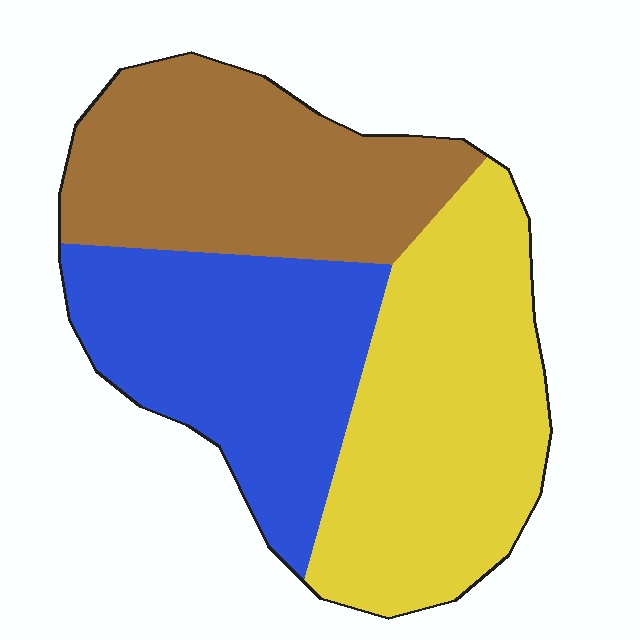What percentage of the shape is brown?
Brown covers roughly 30% of the shape.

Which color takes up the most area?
Yellow, at roughly 35%.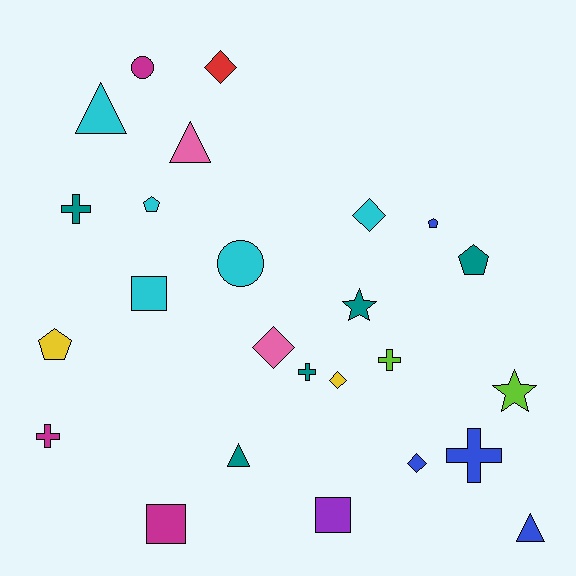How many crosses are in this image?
There are 5 crosses.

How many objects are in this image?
There are 25 objects.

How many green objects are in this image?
There are no green objects.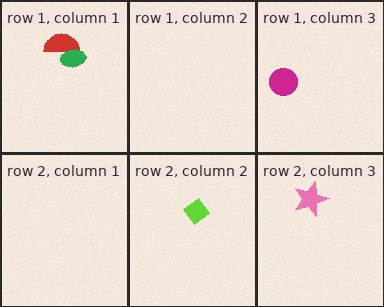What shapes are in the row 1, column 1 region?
The red semicircle, the green ellipse.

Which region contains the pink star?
The row 2, column 3 region.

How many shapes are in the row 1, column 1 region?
2.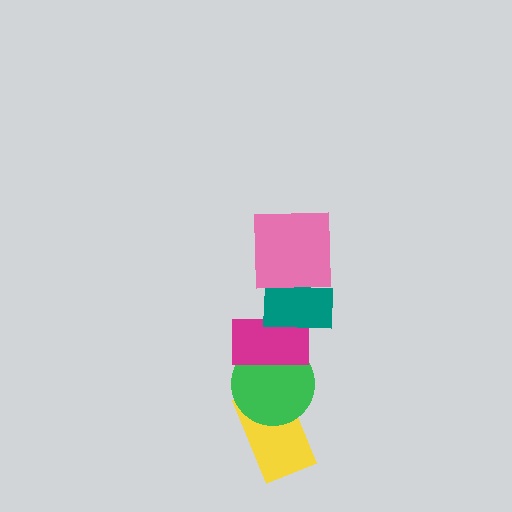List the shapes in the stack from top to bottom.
From top to bottom: the pink square, the teal rectangle, the magenta rectangle, the green circle, the yellow rectangle.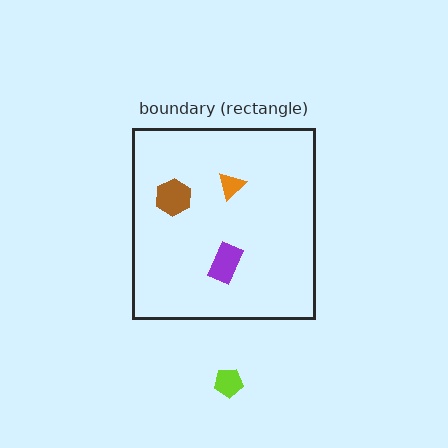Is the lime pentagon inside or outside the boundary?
Outside.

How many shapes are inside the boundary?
3 inside, 1 outside.